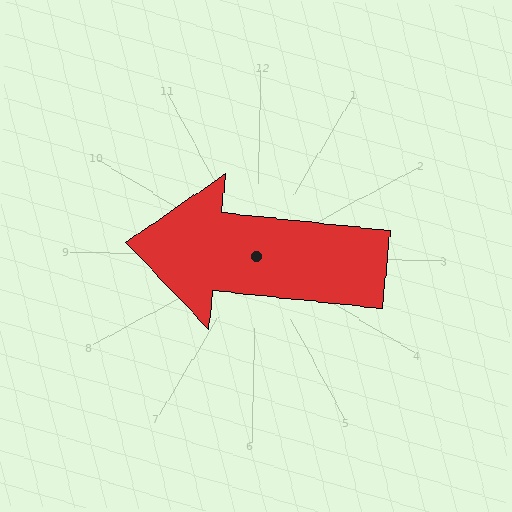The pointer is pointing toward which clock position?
Roughly 9 o'clock.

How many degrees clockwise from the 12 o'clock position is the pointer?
Approximately 275 degrees.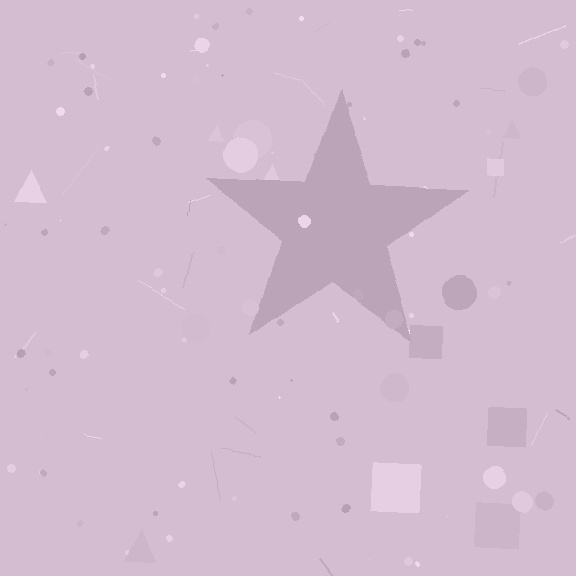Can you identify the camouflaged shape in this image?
The camouflaged shape is a star.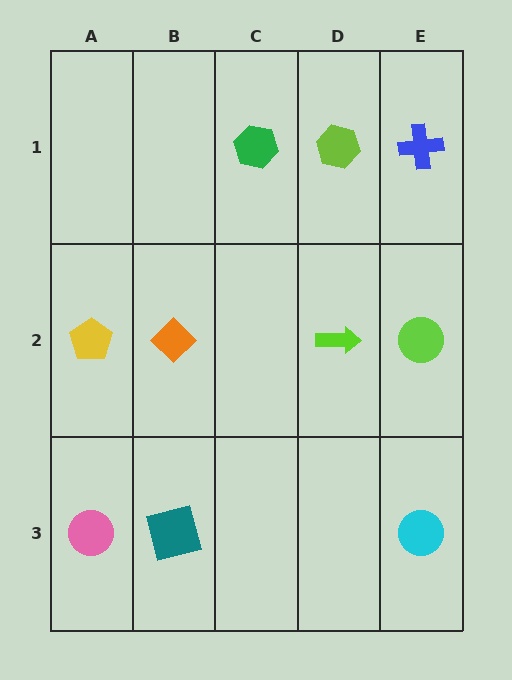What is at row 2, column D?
A lime arrow.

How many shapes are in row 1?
3 shapes.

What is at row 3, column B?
A teal square.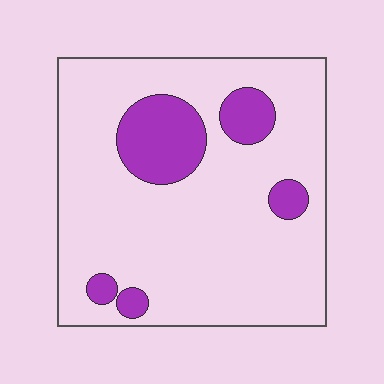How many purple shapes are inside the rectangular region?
5.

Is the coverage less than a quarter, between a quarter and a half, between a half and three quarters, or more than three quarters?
Less than a quarter.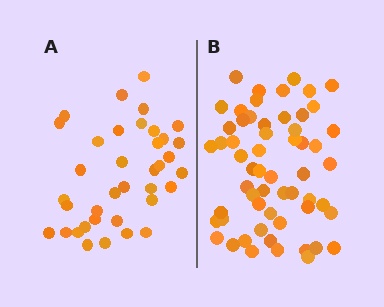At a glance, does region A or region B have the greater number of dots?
Region B (the right region) has more dots.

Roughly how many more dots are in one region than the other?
Region B has approximately 20 more dots than region A.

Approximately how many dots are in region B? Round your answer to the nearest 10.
About 60 dots. (The exact count is 58, which rounds to 60.)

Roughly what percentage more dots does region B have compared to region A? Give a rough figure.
About 55% more.